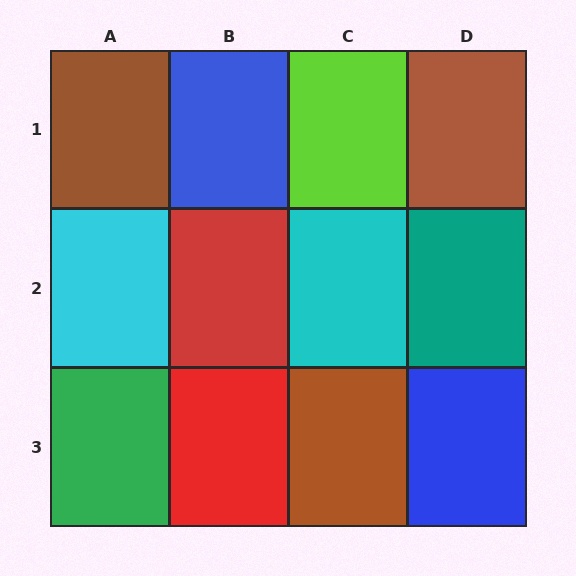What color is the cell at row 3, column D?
Blue.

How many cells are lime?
1 cell is lime.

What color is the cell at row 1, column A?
Brown.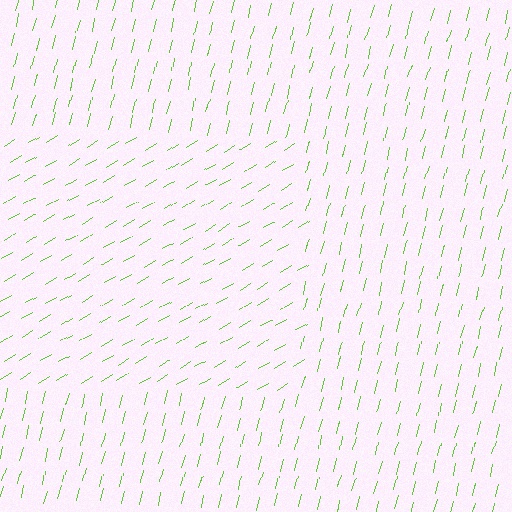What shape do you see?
I see a rectangle.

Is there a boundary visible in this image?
Yes, there is a texture boundary formed by a change in line orientation.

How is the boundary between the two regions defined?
The boundary is defined purely by a change in line orientation (approximately 45 degrees difference). All lines are the same color and thickness.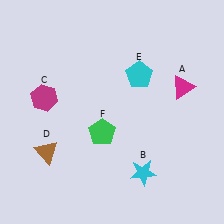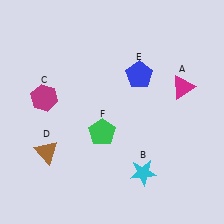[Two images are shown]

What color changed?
The pentagon (E) changed from cyan in Image 1 to blue in Image 2.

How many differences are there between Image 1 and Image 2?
There is 1 difference between the two images.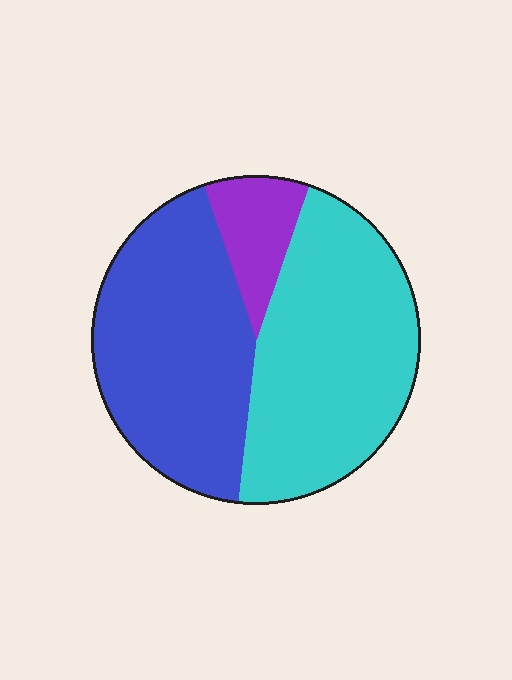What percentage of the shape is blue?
Blue takes up about two fifths (2/5) of the shape.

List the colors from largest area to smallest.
From largest to smallest: cyan, blue, purple.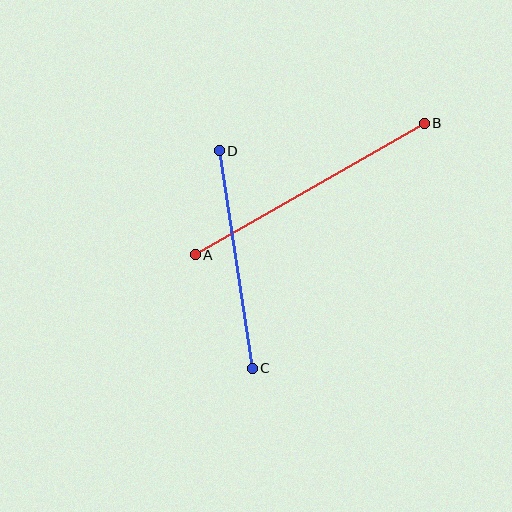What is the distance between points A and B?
The distance is approximately 264 pixels.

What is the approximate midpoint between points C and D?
The midpoint is at approximately (236, 260) pixels.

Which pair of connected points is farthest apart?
Points A and B are farthest apart.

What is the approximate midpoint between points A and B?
The midpoint is at approximately (310, 189) pixels.